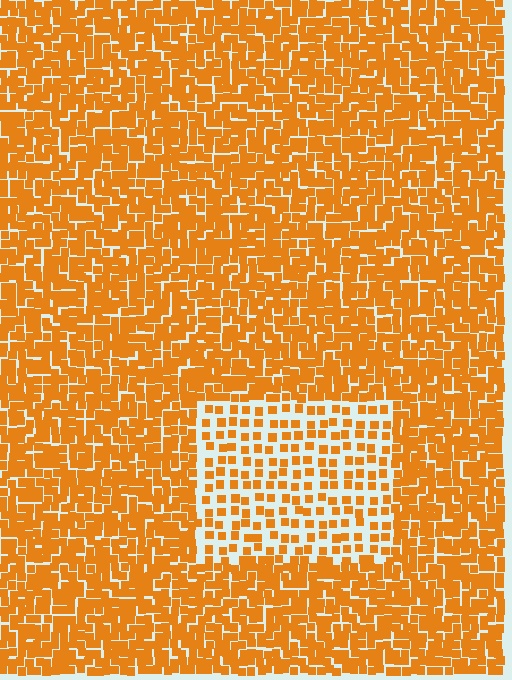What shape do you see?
I see a rectangle.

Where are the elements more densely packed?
The elements are more densely packed outside the rectangle boundary.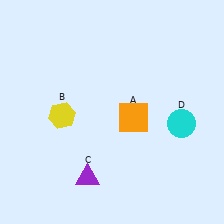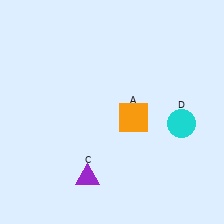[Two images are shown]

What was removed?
The yellow hexagon (B) was removed in Image 2.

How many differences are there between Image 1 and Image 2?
There is 1 difference between the two images.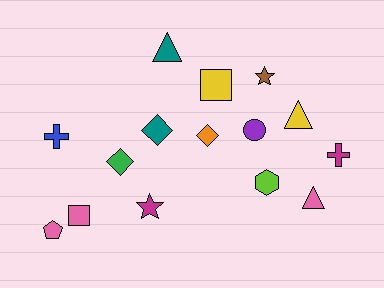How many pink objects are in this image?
There are 3 pink objects.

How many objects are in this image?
There are 15 objects.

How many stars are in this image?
There are 2 stars.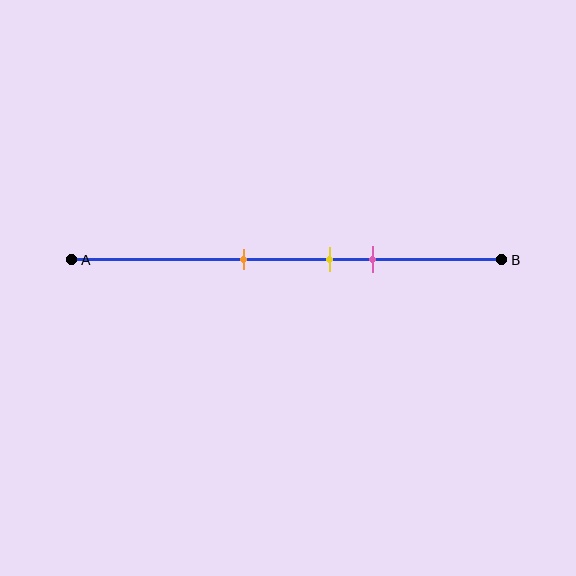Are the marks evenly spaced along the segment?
Yes, the marks are approximately evenly spaced.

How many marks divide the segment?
There are 3 marks dividing the segment.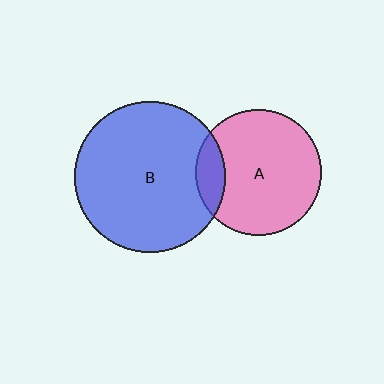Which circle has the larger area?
Circle B (blue).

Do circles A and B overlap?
Yes.